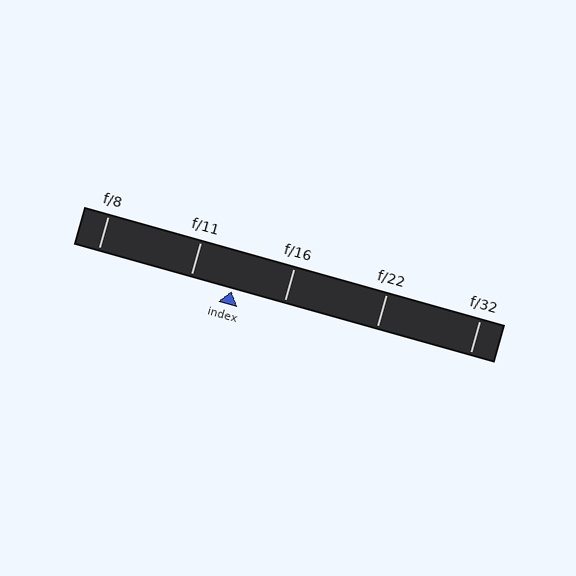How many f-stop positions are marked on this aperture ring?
There are 5 f-stop positions marked.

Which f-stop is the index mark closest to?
The index mark is closest to f/11.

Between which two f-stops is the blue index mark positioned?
The index mark is between f/11 and f/16.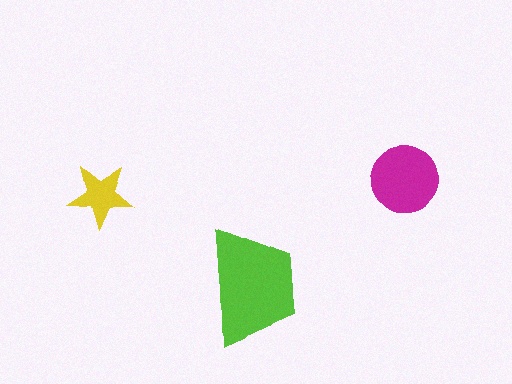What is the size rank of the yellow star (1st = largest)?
3rd.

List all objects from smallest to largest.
The yellow star, the magenta circle, the lime trapezoid.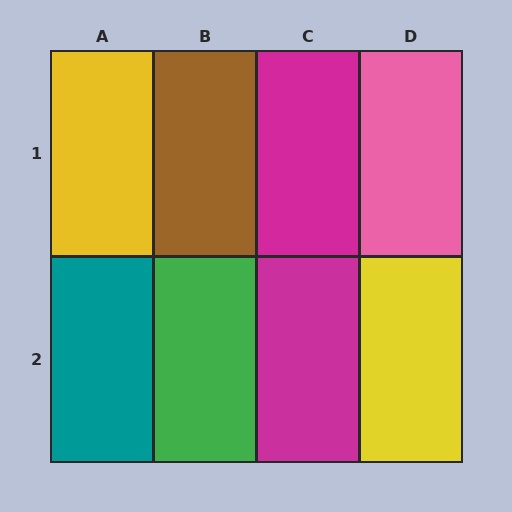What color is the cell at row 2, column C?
Magenta.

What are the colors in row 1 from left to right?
Yellow, brown, magenta, pink.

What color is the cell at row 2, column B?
Green.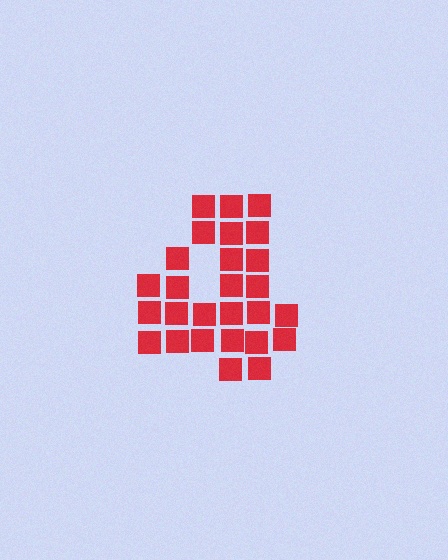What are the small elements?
The small elements are squares.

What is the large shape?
The large shape is the digit 4.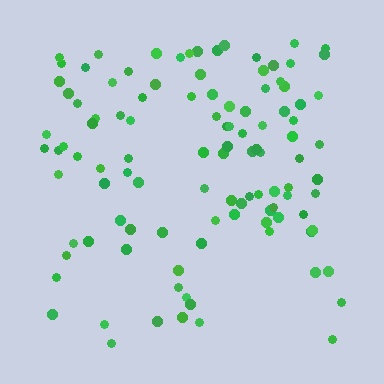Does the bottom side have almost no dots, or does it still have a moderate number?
Still a moderate number, just noticeably fewer than the top.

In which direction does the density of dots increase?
From bottom to top, with the top side densest.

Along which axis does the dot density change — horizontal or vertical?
Vertical.